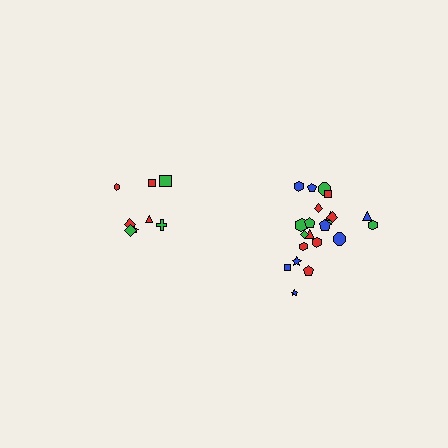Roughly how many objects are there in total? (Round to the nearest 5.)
Roughly 30 objects in total.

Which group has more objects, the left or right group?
The right group.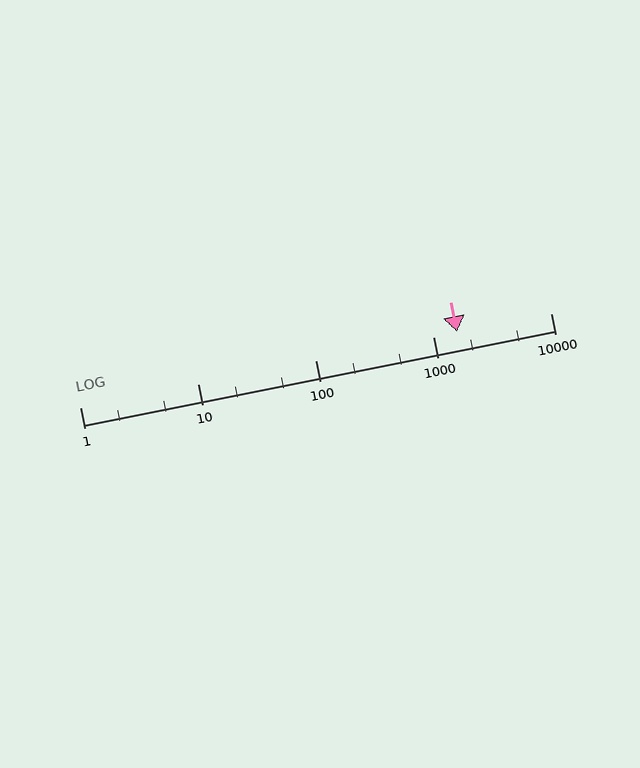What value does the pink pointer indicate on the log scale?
The pointer indicates approximately 1600.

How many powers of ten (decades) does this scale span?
The scale spans 4 decades, from 1 to 10000.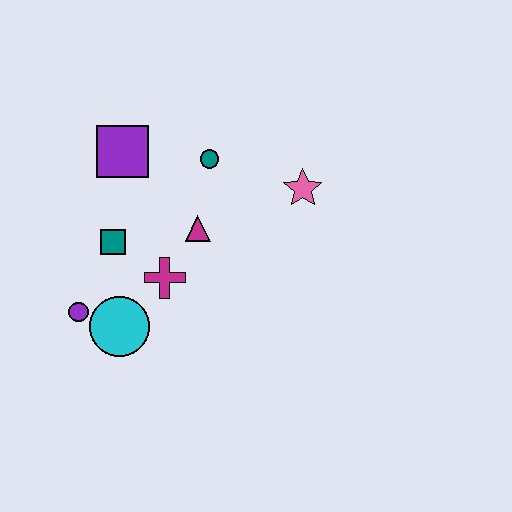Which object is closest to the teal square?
The magenta cross is closest to the teal square.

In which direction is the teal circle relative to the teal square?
The teal circle is to the right of the teal square.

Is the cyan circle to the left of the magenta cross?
Yes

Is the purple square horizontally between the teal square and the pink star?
Yes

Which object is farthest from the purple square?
The pink star is farthest from the purple square.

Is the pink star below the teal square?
No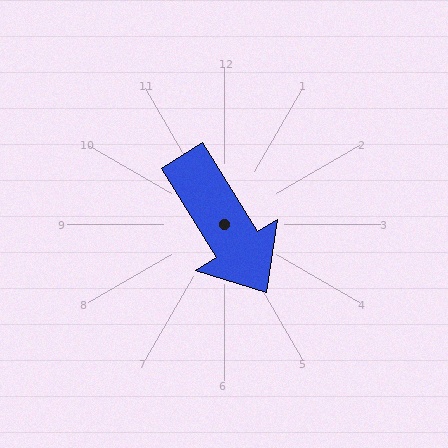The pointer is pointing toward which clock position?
Roughly 5 o'clock.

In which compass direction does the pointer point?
Southeast.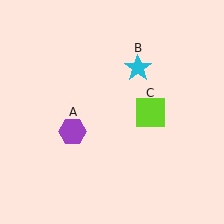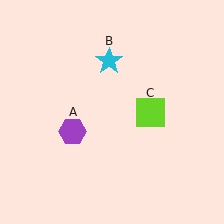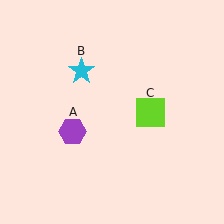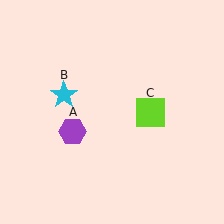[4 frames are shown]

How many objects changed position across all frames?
1 object changed position: cyan star (object B).